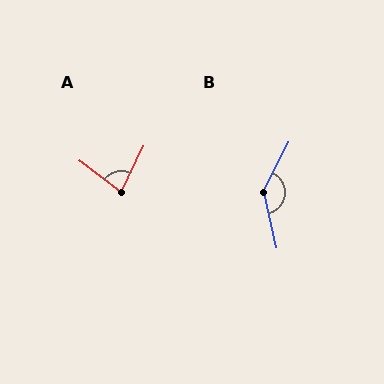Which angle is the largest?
B, at approximately 140 degrees.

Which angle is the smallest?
A, at approximately 79 degrees.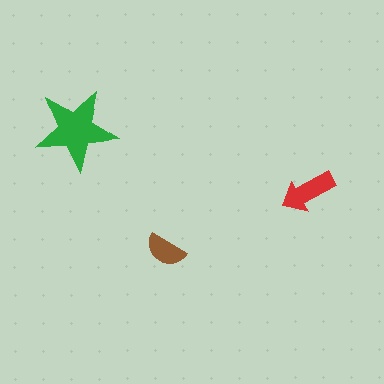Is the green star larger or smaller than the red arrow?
Larger.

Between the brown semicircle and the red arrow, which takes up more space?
The red arrow.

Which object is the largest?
The green star.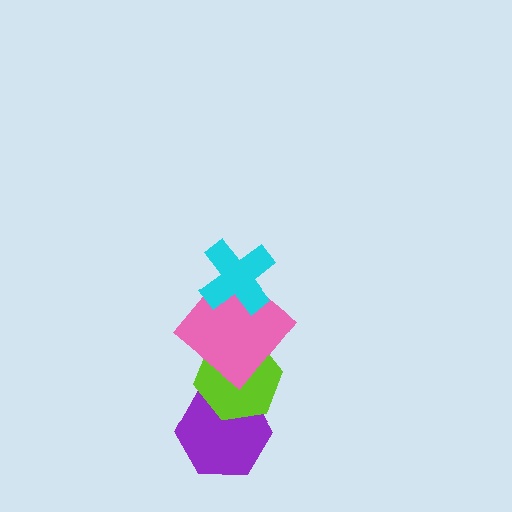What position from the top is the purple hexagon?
The purple hexagon is 4th from the top.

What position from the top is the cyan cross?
The cyan cross is 1st from the top.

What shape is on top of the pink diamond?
The cyan cross is on top of the pink diamond.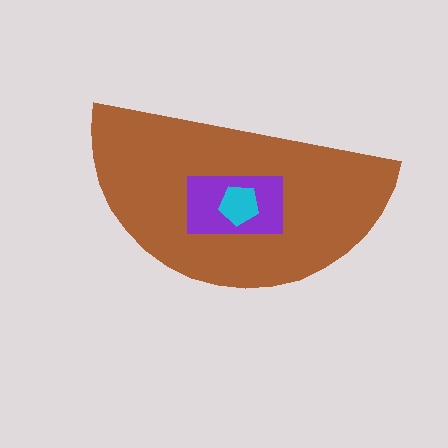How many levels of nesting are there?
3.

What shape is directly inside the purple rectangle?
The cyan pentagon.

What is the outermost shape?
The brown semicircle.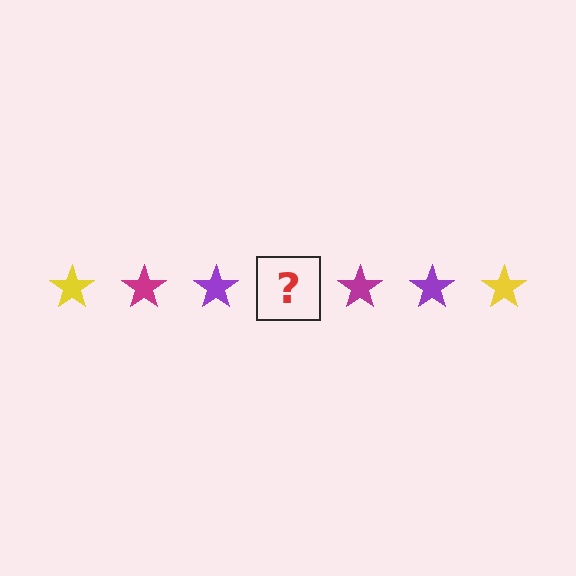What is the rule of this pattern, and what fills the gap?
The rule is that the pattern cycles through yellow, magenta, purple stars. The gap should be filled with a yellow star.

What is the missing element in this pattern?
The missing element is a yellow star.